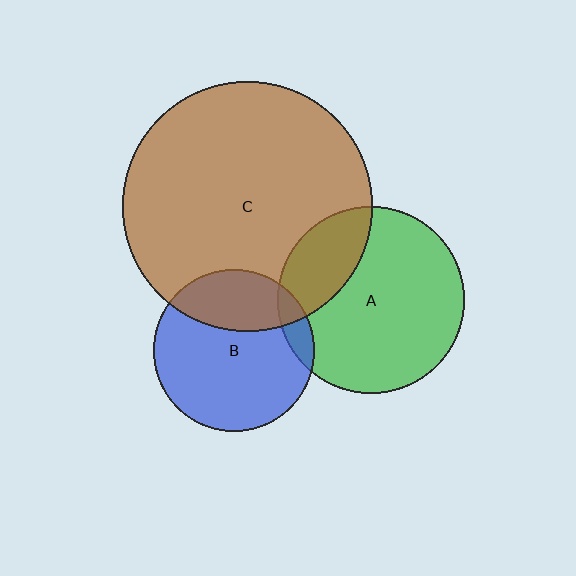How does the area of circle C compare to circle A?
Approximately 1.8 times.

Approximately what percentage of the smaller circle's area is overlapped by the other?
Approximately 30%.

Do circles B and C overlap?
Yes.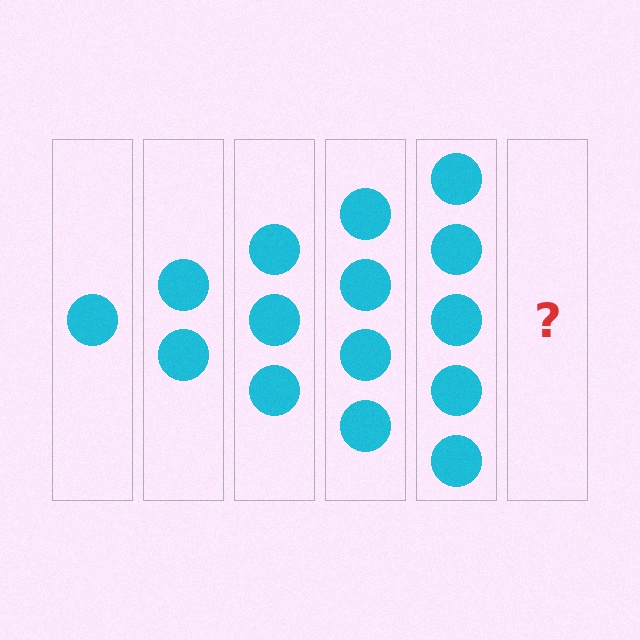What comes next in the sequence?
The next element should be 6 circles.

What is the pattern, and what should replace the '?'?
The pattern is that each step adds one more circle. The '?' should be 6 circles.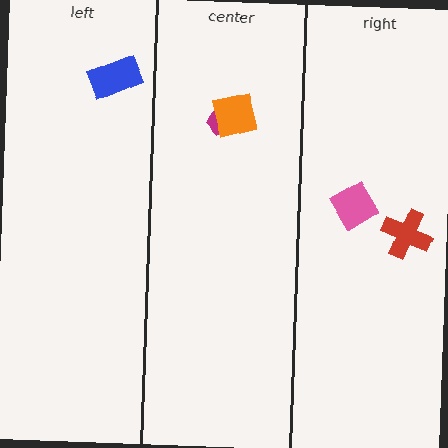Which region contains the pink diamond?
The right region.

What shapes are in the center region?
The magenta trapezoid, the orange square.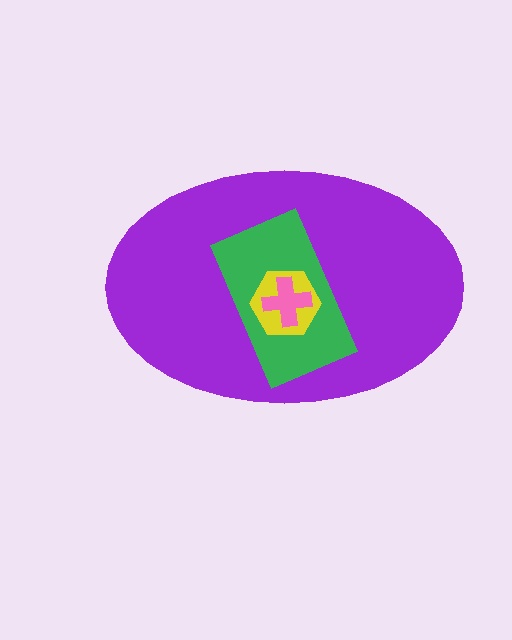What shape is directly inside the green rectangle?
The yellow hexagon.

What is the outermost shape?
The purple ellipse.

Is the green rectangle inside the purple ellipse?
Yes.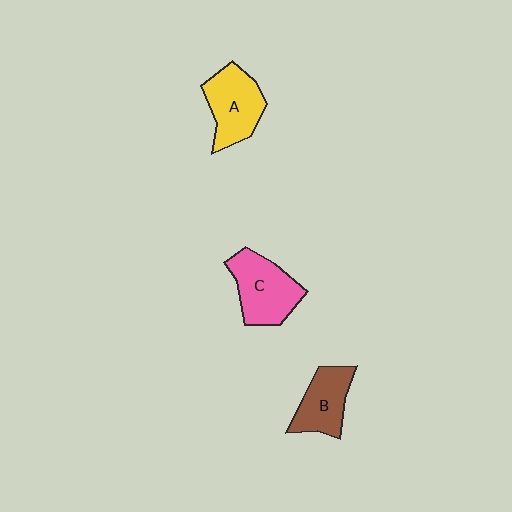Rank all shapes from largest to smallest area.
From largest to smallest: C (pink), A (yellow), B (brown).